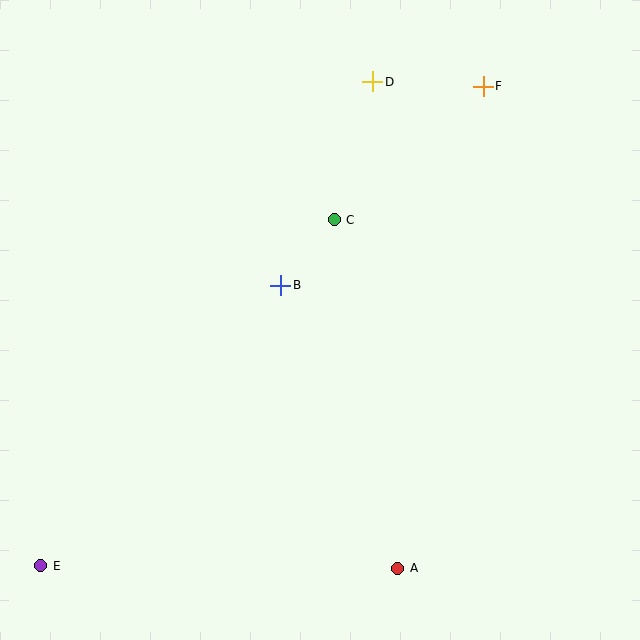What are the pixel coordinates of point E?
Point E is at (41, 566).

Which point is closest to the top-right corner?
Point F is closest to the top-right corner.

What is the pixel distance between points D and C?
The distance between D and C is 143 pixels.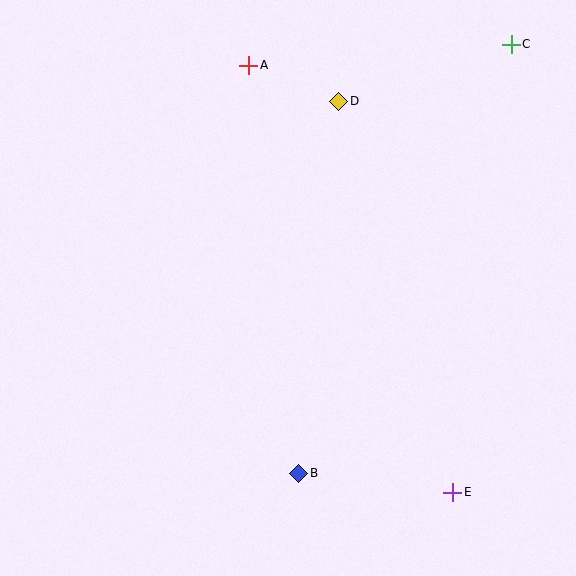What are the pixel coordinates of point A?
Point A is at (249, 65).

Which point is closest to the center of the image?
Point B at (299, 473) is closest to the center.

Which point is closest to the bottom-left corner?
Point B is closest to the bottom-left corner.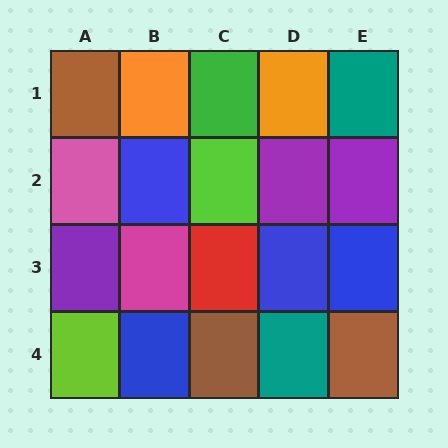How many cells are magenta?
1 cell is magenta.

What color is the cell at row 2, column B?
Blue.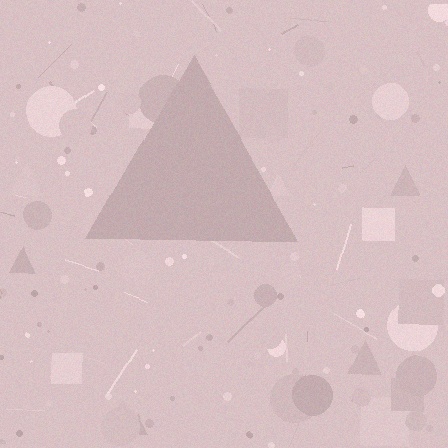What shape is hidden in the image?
A triangle is hidden in the image.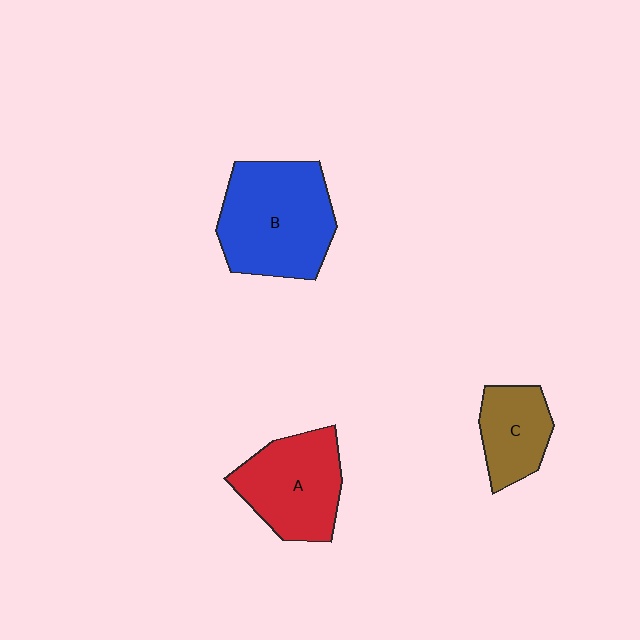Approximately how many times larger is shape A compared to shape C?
Approximately 1.5 times.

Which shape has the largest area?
Shape B (blue).